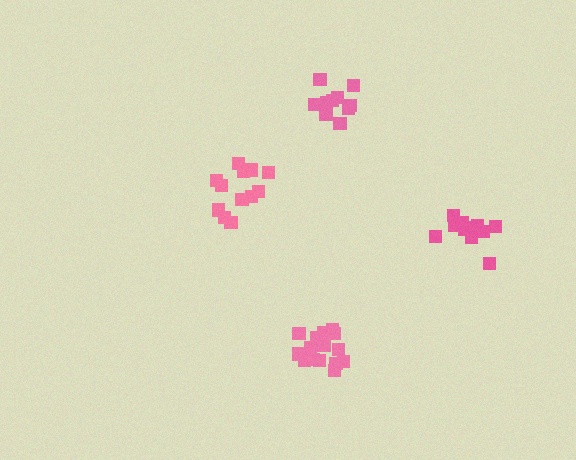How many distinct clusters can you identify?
There are 4 distinct clusters.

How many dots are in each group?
Group 1: 10 dots, Group 2: 12 dots, Group 3: 15 dots, Group 4: 12 dots (49 total).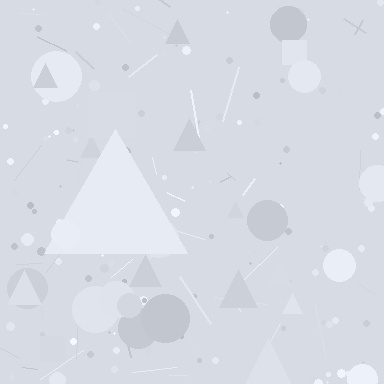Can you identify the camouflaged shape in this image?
The camouflaged shape is a triangle.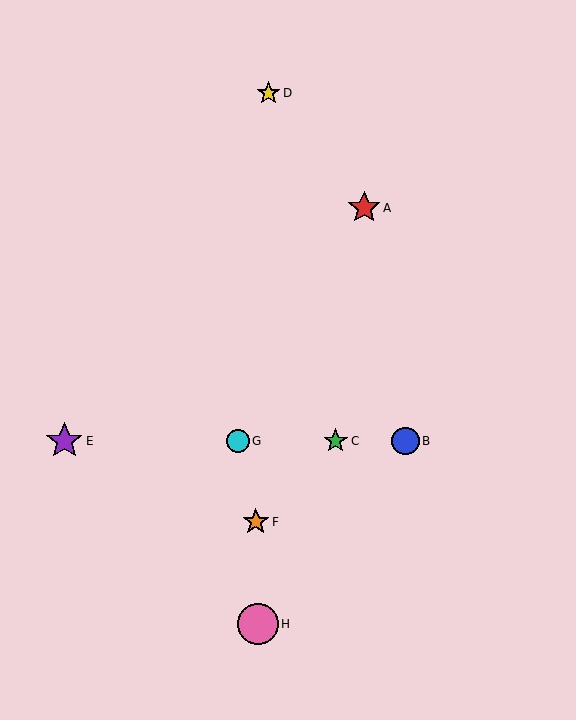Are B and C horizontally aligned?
Yes, both are at y≈441.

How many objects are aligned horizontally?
4 objects (B, C, E, G) are aligned horizontally.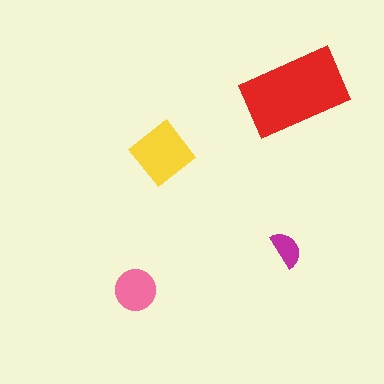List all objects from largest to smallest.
The red rectangle, the yellow diamond, the pink circle, the magenta semicircle.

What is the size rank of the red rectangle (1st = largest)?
1st.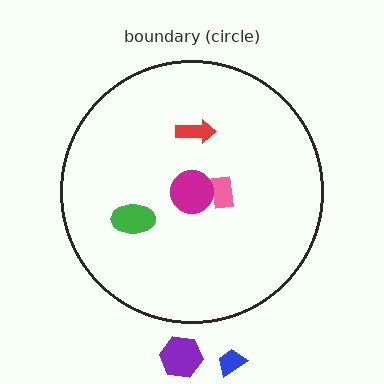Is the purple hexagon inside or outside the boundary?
Outside.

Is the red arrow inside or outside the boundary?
Inside.